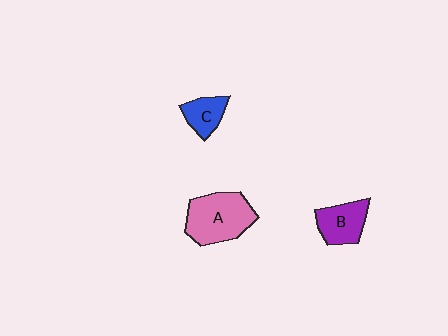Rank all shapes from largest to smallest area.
From largest to smallest: A (pink), B (purple), C (blue).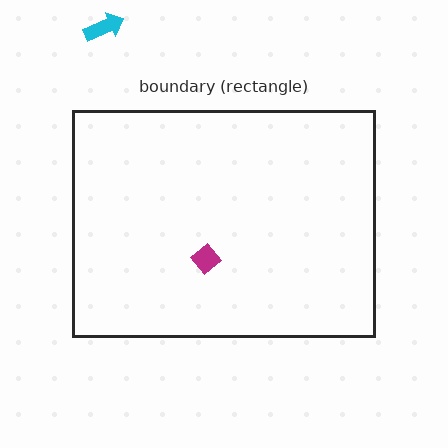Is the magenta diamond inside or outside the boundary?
Inside.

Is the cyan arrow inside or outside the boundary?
Outside.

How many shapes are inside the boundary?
1 inside, 1 outside.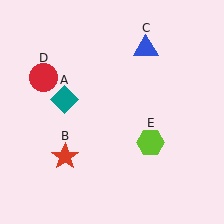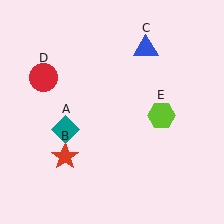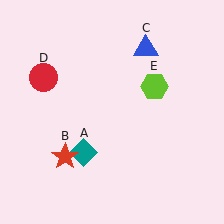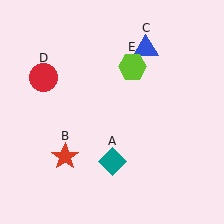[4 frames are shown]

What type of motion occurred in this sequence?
The teal diamond (object A), lime hexagon (object E) rotated counterclockwise around the center of the scene.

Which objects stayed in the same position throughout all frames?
Red star (object B) and blue triangle (object C) and red circle (object D) remained stationary.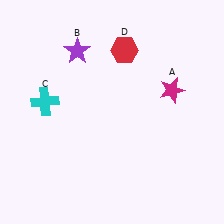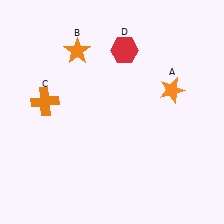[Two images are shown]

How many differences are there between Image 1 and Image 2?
There are 3 differences between the two images.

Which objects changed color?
A changed from magenta to orange. B changed from purple to orange. C changed from cyan to orange.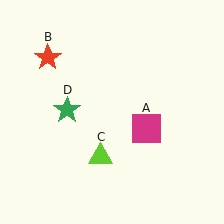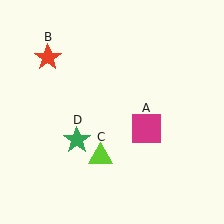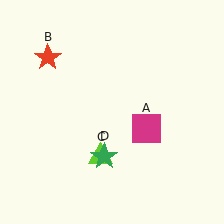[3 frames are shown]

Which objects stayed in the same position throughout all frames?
Magenta square (object A) and red star (object B) and lime triangle (object C) remained stationary.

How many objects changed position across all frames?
1 object changed position: green star (object D).